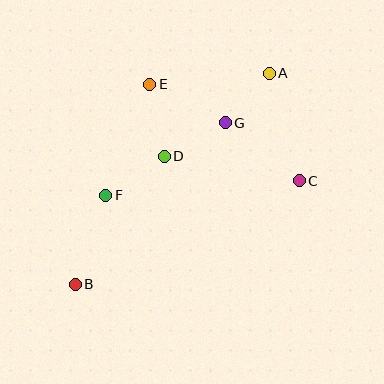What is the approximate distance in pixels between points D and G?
The distance between D and G is approximately 70 pixels.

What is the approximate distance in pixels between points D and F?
The distance between D and F is approximately 70 pixels.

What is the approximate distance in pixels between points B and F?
The distance between B and F is approximately 94 pixels.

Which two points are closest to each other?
Points A and G are closest to each other.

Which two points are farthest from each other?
Points A and B are farthest from each other.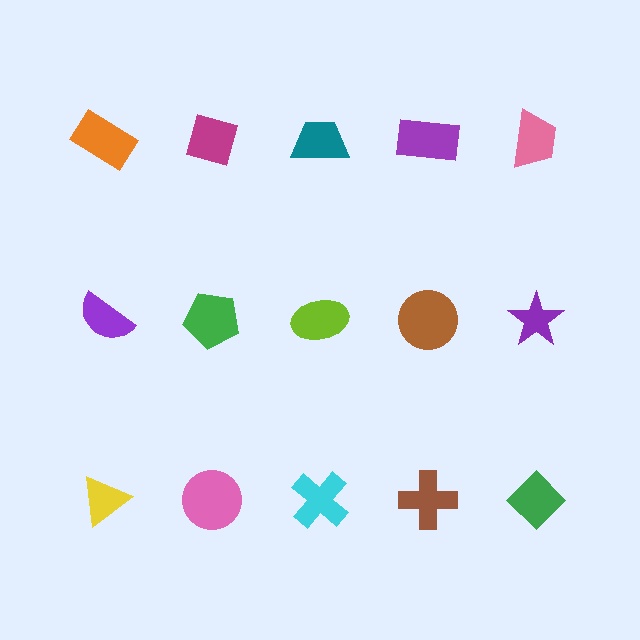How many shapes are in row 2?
5 shapes.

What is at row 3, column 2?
A pink circle.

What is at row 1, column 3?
A teal trapezoid.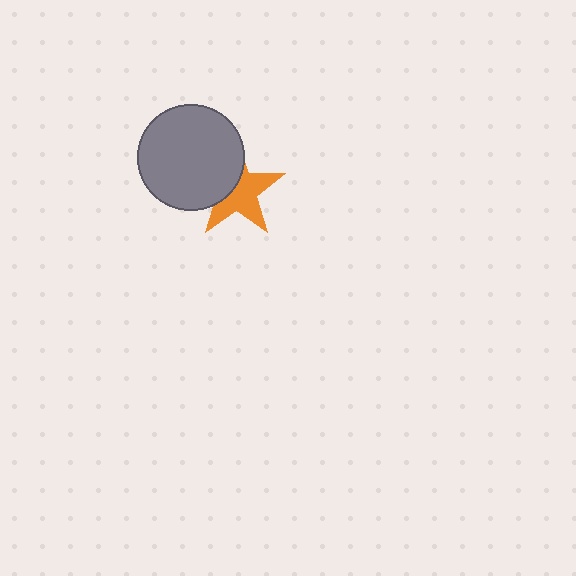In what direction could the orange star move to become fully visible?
The orange star could move toward the lower-right. That would shift it out from behind the gray circle entirely.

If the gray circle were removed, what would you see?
You would see the complete orange star.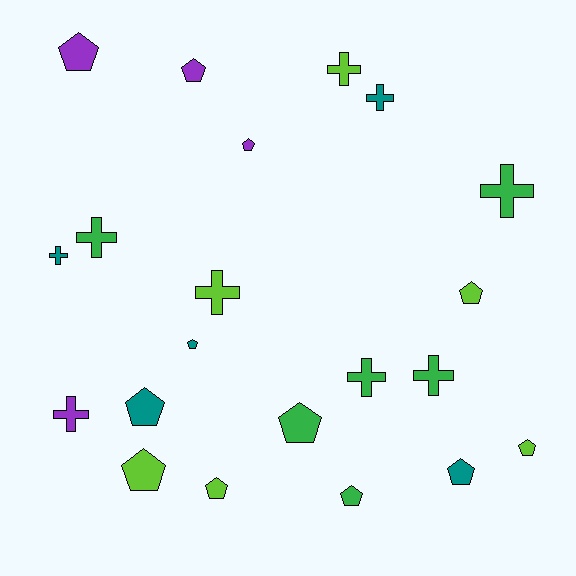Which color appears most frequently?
Green, with 6 objects.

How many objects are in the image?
There are 21 objects.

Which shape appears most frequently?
Pentagon, with 12 objects.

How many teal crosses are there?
There are 2 teal crosses.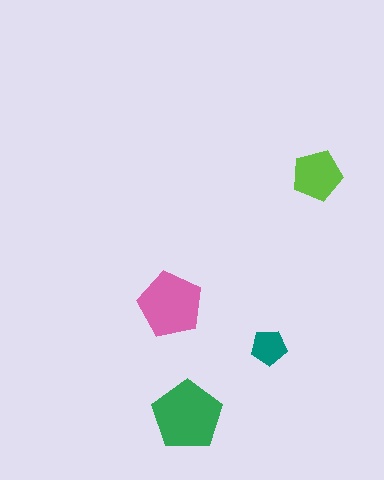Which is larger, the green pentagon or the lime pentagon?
The green one.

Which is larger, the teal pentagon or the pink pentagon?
The pink one.